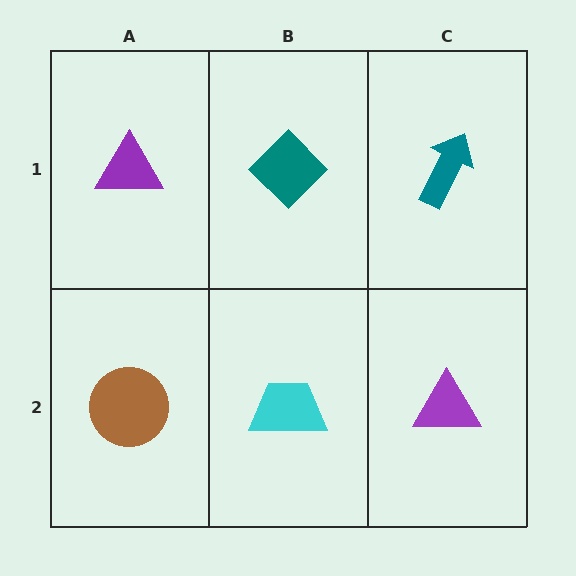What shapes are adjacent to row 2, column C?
A teal arrow (row 1, column C), a cyan trapezoid (row 2, column B).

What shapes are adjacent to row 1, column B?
A cyan trapezoid (row 2, column B), a purple triangle (row 1, column A), a teal arrow (row 1, column C).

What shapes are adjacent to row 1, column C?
A purple triangle (row 2, column C), a teal diamond (row 1, column B).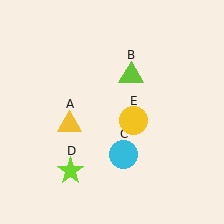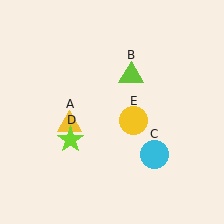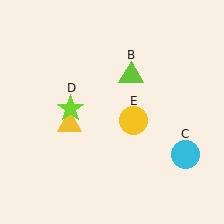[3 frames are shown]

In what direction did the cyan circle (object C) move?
The cyan circle (object C) moved right.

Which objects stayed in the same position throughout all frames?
Yellow triangle (object A) and lime triangle (object B) and yellow circle (object E) remained stationary.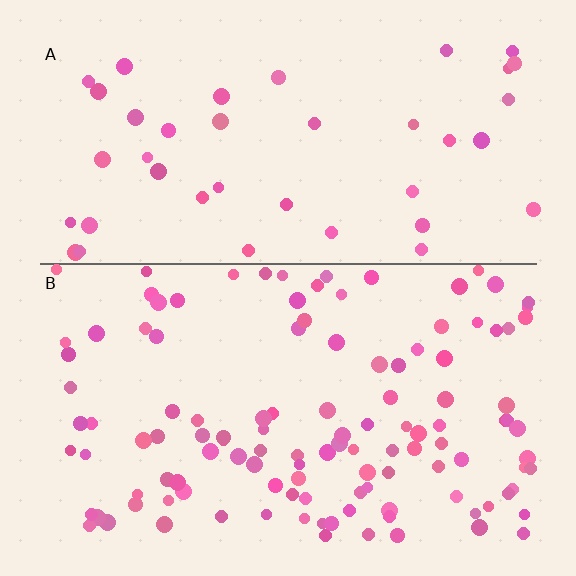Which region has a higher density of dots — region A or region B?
B (the bottom).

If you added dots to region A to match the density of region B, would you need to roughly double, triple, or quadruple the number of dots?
Approximately triple.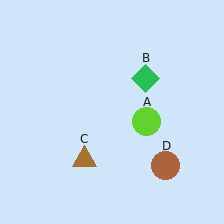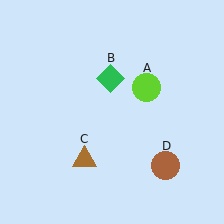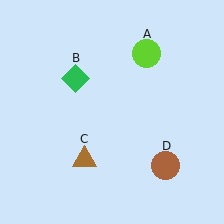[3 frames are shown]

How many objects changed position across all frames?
2 objects changed position: lime circle (object A), green diamond (object B).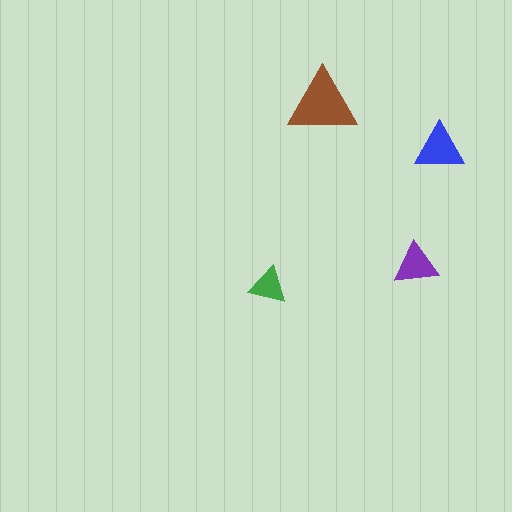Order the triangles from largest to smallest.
the brown one, the blue one, the purple one, the green one.